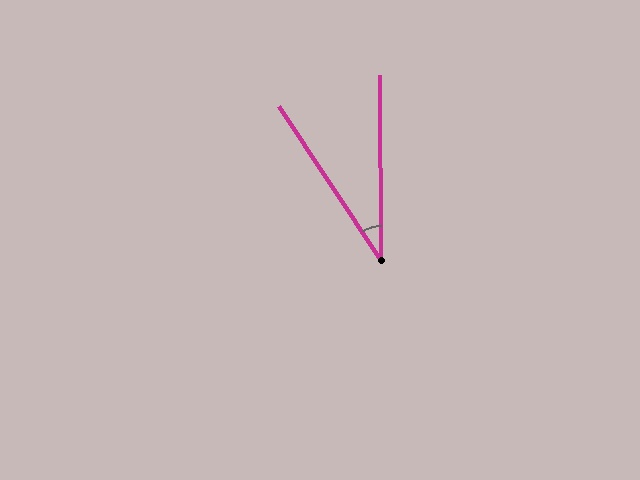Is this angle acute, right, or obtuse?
It is acute.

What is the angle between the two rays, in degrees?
Approximately 33 degrees.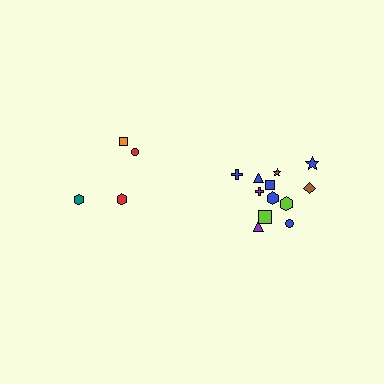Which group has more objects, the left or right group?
The right group.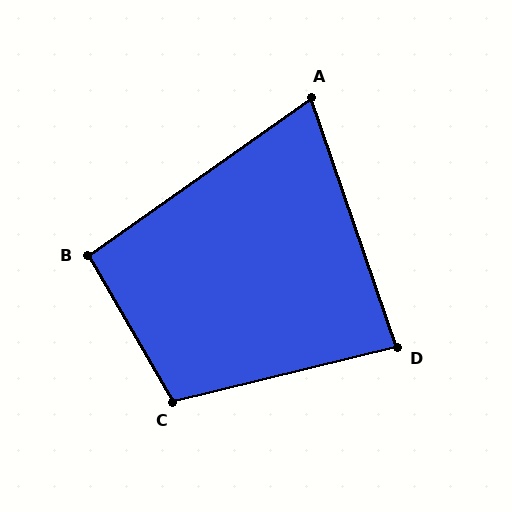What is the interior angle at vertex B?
Approximately 95 degrees (obtuse).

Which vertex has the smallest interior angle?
A, at approximately 74 degrees.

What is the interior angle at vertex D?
Approximately 85 degrees (acute).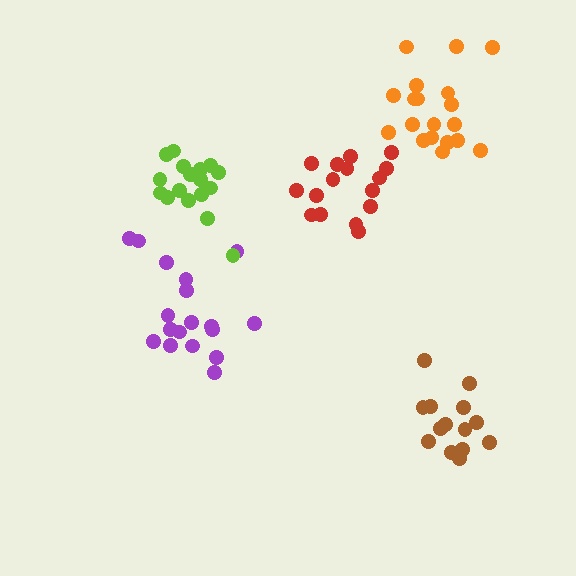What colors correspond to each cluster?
The clusters are colored: red, brown, orange, purple, lime.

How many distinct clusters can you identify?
There are 5 distinct clusters.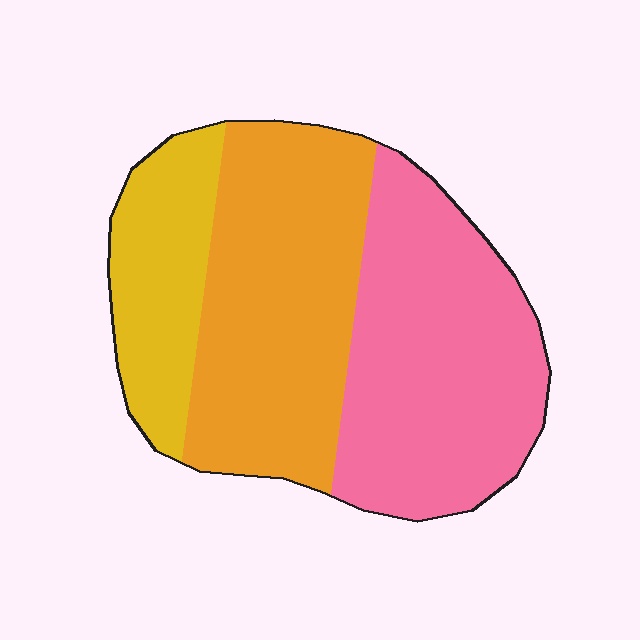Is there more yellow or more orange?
Orange.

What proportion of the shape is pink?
Pink takes up about two fifths (2/5) of the shape.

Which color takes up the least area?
Yellow, at roughly 20%.